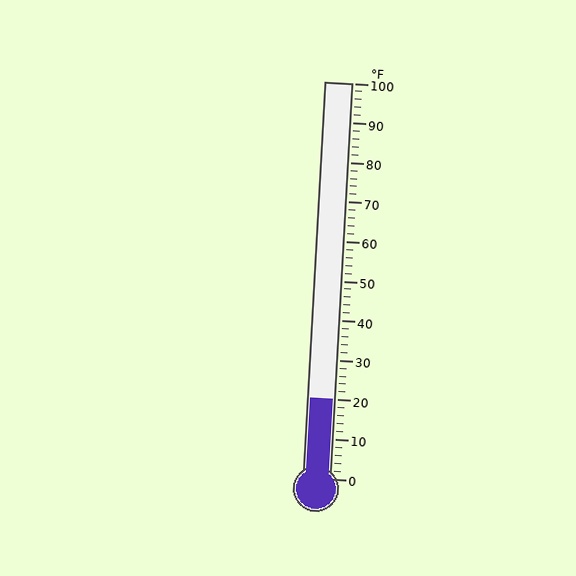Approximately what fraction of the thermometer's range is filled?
The thermometer is filled to approximately 20% of its range.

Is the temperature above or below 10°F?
The temperature is above 10°F.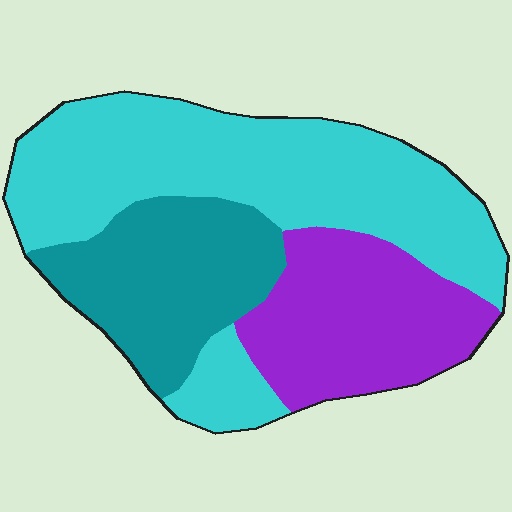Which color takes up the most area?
Cyan, at roughly 50%.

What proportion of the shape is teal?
Teal covers 24% of the shape.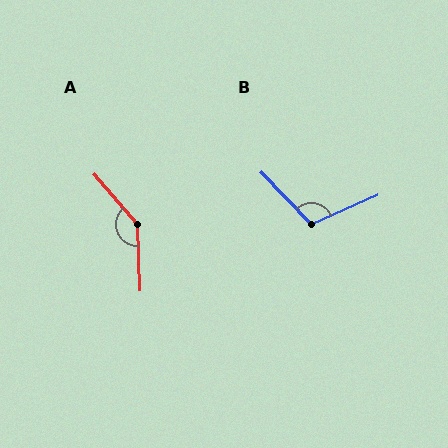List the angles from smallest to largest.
B (110°), A (142°).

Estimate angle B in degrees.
Approximately 110 degrees.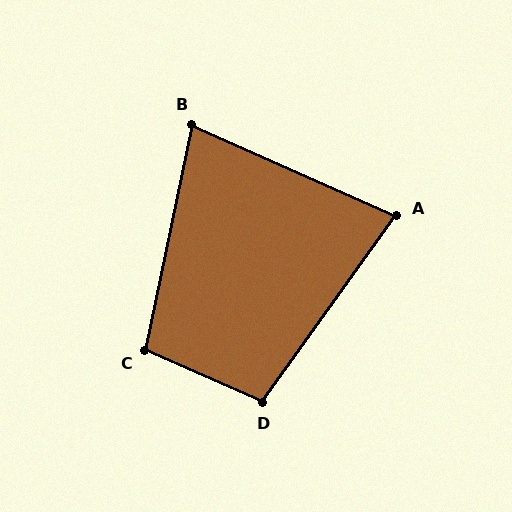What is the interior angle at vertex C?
Approximately 102 degrees (obtuse).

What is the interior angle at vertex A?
Approximately 78 degrees (acute).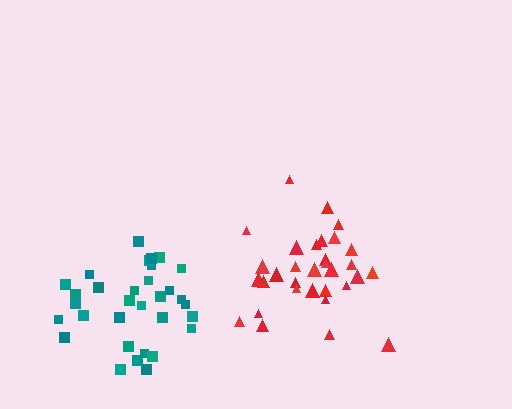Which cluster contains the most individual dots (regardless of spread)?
Teal (32).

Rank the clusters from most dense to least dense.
teal, red.